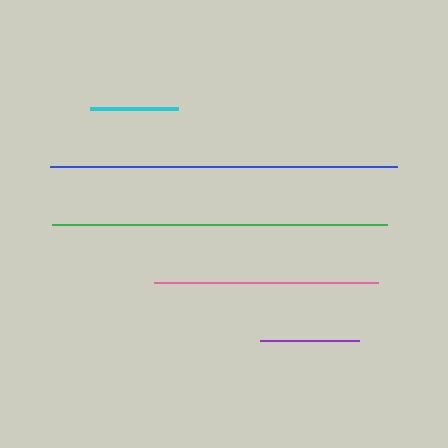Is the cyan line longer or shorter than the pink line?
The pink line is longer than the cyan line.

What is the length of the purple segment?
The purple segment is approximately 100 pixels long.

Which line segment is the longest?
The blue line is the longest at approximately 347 pixels.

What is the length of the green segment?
The green segment is approximately 335 pixels long.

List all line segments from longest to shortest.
From longest to shortest: blue, green, pink, purple, cyan.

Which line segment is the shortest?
The cyan line is the shortest at approximately 88 pixels.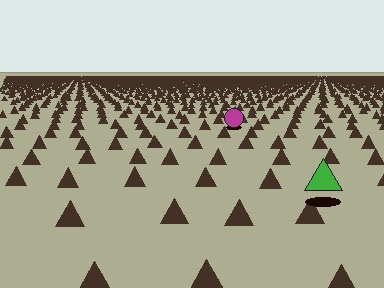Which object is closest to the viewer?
The green triangle is closest. The texture marks near it are larger and more spread out.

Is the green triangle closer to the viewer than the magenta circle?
Yes. The green triangle is closer — you can tell from the texture gradient: the ground texture is coarser near it.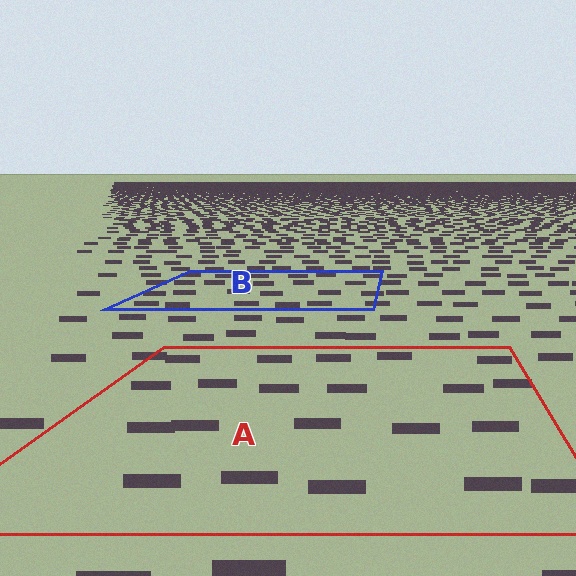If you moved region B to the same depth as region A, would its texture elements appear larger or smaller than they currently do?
They would appear larger. At a closer depth, the same texture elements are projected at a bigger on-screen size.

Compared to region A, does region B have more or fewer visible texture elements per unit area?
Region B has more texture elements per unit area — they are packed more densely because it is farther away.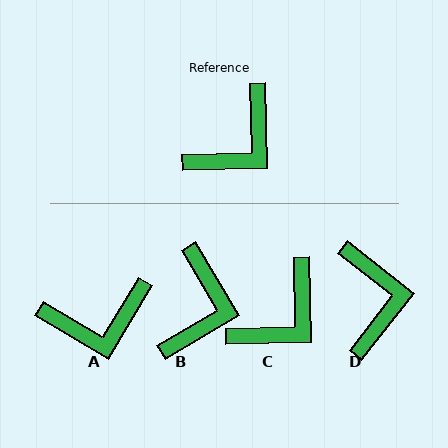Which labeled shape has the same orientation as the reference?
C.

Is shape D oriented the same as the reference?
No, it is off by about 51 degrees.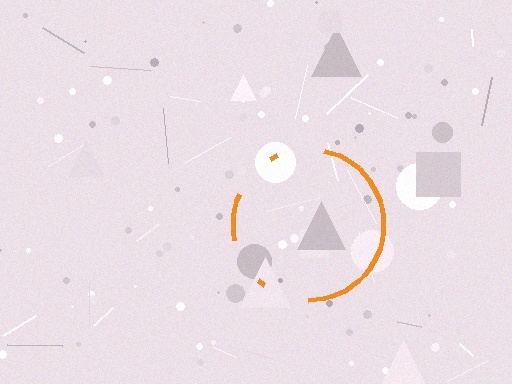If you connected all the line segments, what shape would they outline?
They would outline a circle.